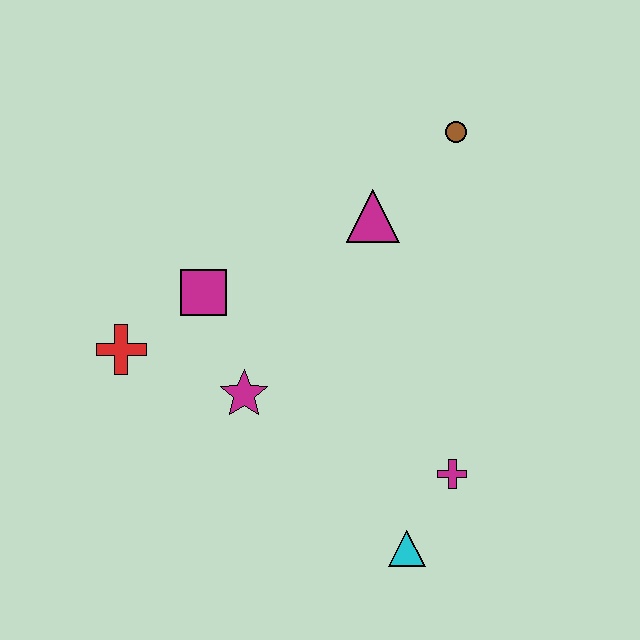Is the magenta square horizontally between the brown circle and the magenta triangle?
No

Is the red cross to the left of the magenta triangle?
Yes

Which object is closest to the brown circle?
The magenta triangle is closest to the brown circle.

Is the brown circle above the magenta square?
Yes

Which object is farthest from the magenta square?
The cyan triangle is farthest from the magenta square.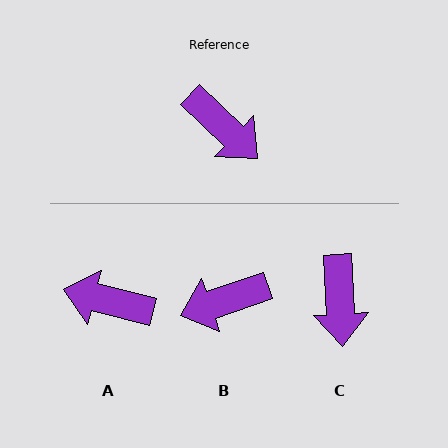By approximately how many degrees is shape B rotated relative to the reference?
Approximately 118 degrees clockwise.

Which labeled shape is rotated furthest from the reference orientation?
A, about 151 degrees away.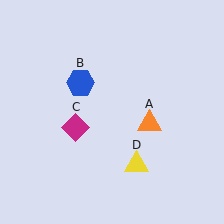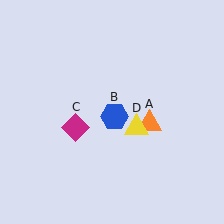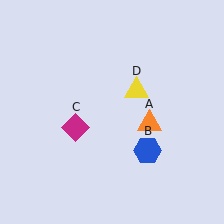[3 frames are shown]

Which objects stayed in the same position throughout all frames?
Orange triangle (object A) and magenta diamond (object C) remained stationary.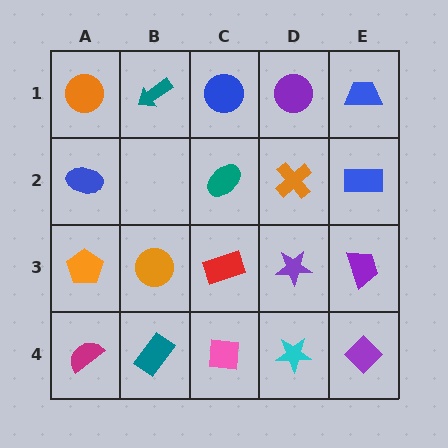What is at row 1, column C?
A blue circle.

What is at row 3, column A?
An orange pentagon.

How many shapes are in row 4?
5 shapes.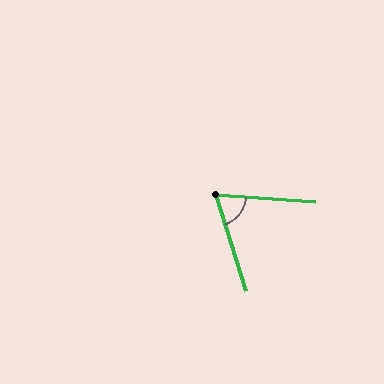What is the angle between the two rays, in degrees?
Approximately 69 degrees.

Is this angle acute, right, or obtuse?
It is acute.